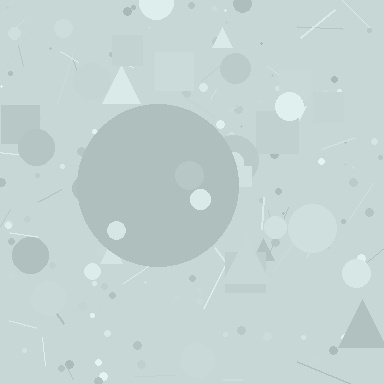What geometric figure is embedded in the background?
A circle is embedded in the background.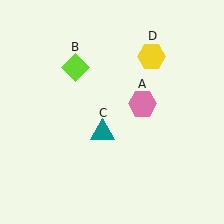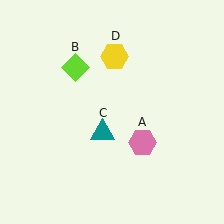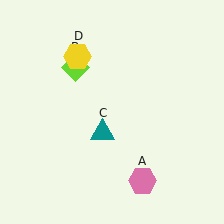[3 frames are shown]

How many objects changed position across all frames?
2 objects changed position: pink hexagon (object A), yellow hexagon (object D).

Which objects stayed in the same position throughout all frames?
Lime diamond (object B) and teal triangle (object C) remained stationary.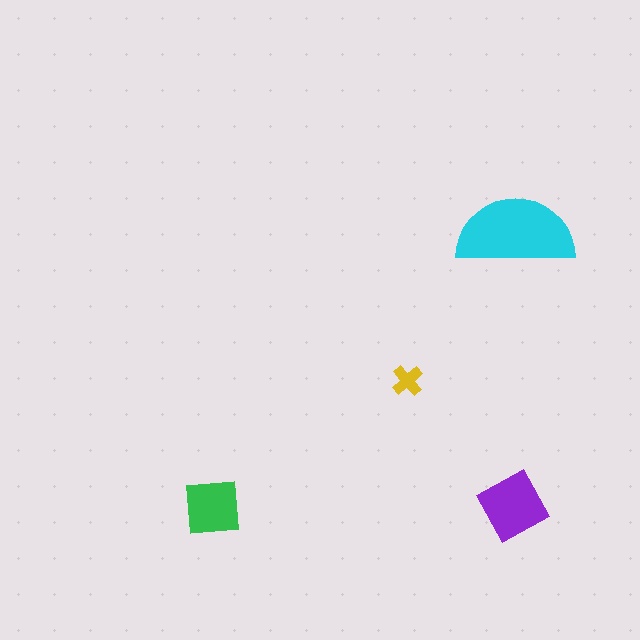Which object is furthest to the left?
The green square is leftmost.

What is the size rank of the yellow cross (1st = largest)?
4th.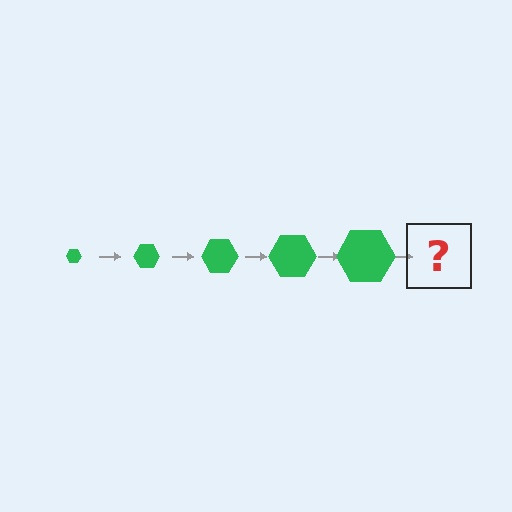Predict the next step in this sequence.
The next step is a green hexagon, larger than the previous one.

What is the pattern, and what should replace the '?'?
The pattern is that the hexagon gets progressively larger each step. The '?' should be a green hexagon, larger than the previous one.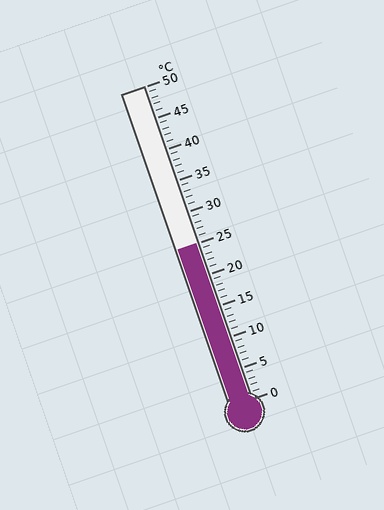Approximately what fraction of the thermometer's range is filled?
The thermometer is filled to approximately 50% of its range.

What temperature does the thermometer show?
The thermometer shows approximately 25°C.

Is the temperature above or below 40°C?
The temperature is below 40°C.